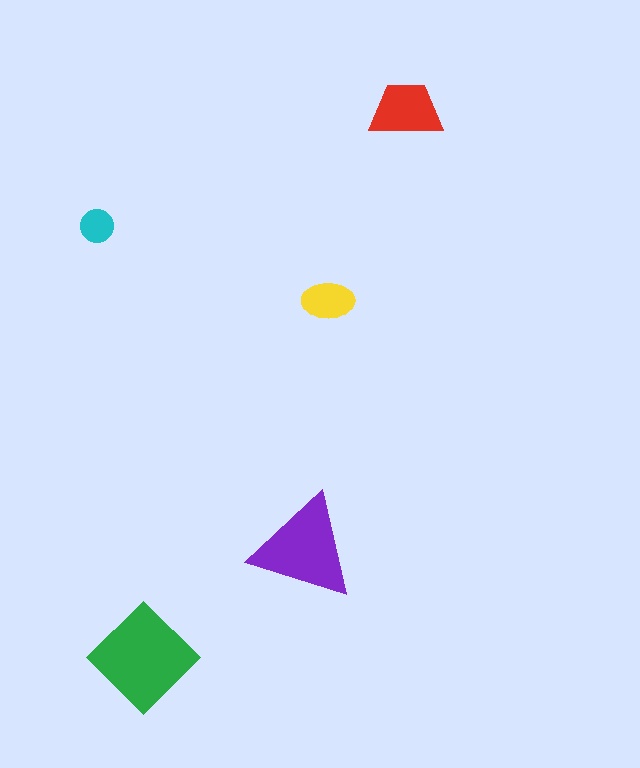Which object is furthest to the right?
The red trapezoid is rightmost.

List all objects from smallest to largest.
The cyan circle, the yellow ellipse, the red trapezoid, the purple triangle, the green diamond.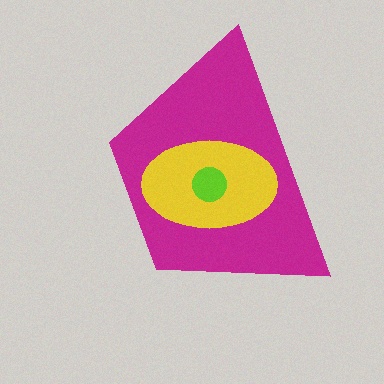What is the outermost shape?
The magenta trapezoid.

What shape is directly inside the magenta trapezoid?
The yellow ellipse.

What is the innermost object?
The lime circle.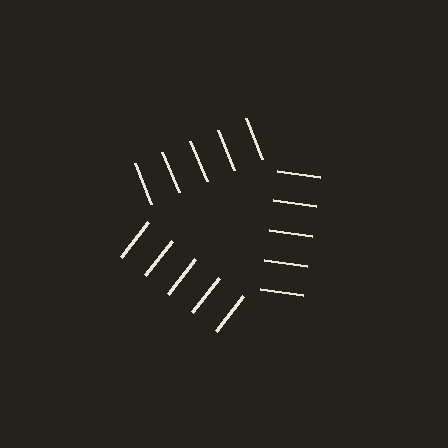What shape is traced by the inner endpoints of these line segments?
An illusory triangle — the line segments terminate on its edges but no continuous stroke is drawn.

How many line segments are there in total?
15 — 5 along each of the 3 edges.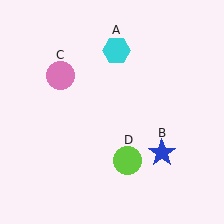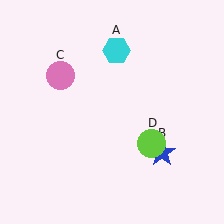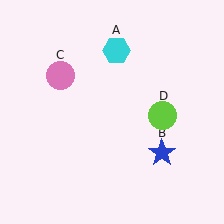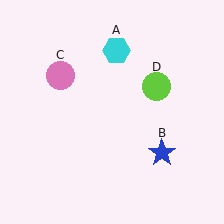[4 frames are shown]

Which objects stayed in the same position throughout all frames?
Cyan hexagon (object A) and blue star (object B) and pink circle (object C) remained stationary.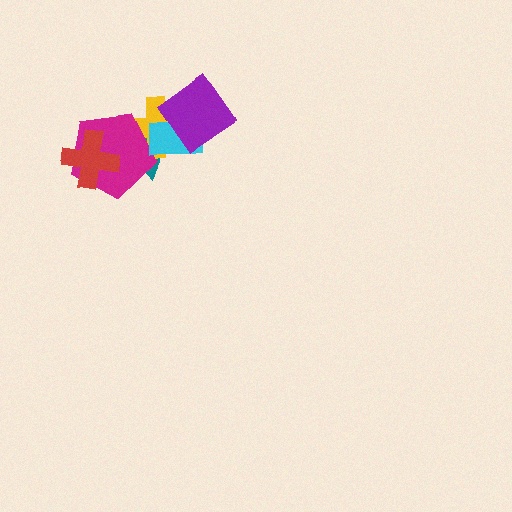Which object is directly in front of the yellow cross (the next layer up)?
The magenta pentagon is directly in front of the yellow cross.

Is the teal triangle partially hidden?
Yes, it is partially covered by another shape.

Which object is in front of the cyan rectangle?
The purple diamond is in front of the cyan rectangle.